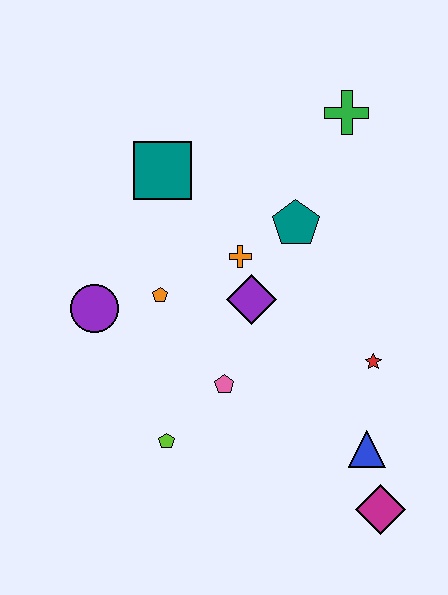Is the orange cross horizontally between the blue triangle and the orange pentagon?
Yes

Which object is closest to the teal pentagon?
The orange cross is closest to the teal pentagon.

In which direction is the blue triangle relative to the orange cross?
The blue triangle is below the orange cross.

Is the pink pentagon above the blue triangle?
Yes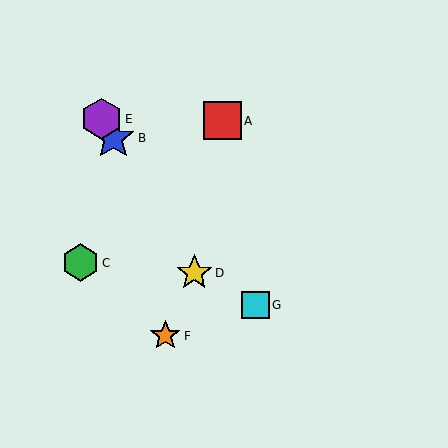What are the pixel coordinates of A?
Object A is at (223, 121).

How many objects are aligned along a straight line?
3 objects (B, D, E) are aligned along a straight line.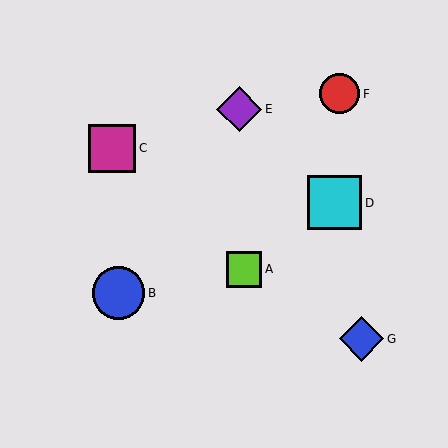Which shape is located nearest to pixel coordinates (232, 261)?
The lime square (labeled A) at (244, 269) is nearest to that location.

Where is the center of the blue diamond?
The center of the blue diamond is at (362, 339).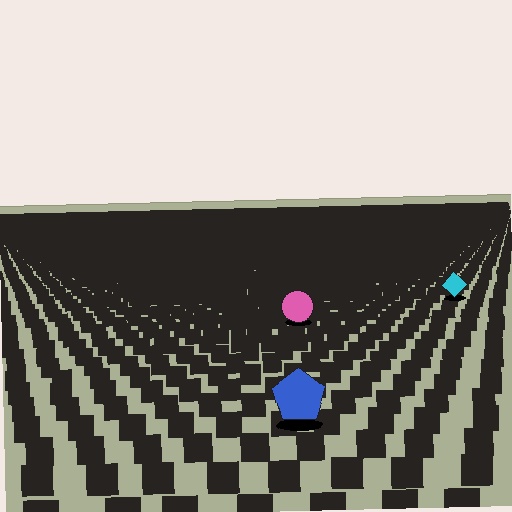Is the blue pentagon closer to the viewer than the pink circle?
Yes. The blue pentagon is closer — you can tell from the texture gradient: the ground texture is coarser near it.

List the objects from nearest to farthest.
From nearest to farthest: the blue pentagon, the pink circle, the cyan diamond.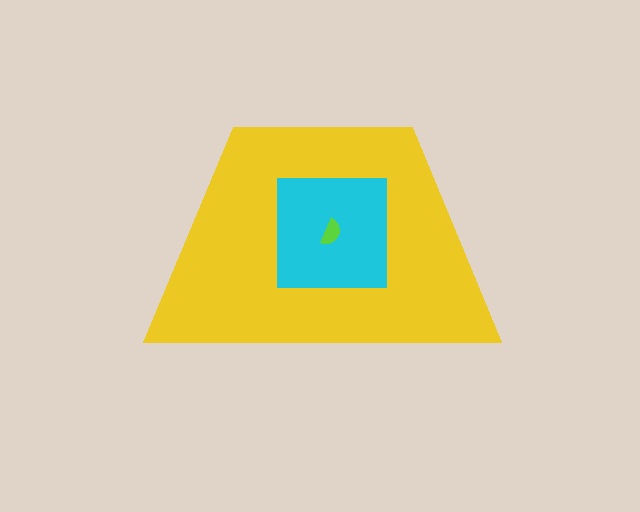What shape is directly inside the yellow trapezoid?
The cyan square.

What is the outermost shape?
The yellow trapezoid.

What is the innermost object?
The lime semicircle.